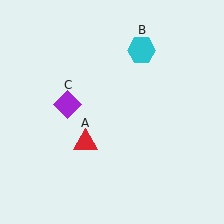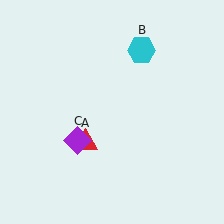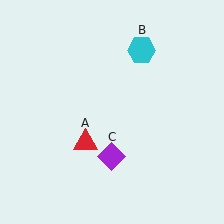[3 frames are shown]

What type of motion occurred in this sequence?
The purple diamond (object C) rotated counterclockwise around the center of the scene.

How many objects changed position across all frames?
1 object changed position: purple diamond (object C).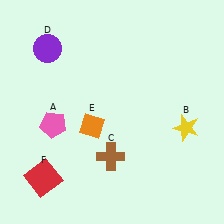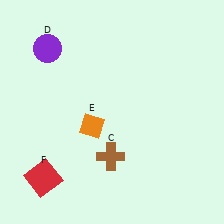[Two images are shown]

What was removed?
The yellow star (B), the pink pentagon (A) were removed in Image 2.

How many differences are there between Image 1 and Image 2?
There are 2 differences between the two images.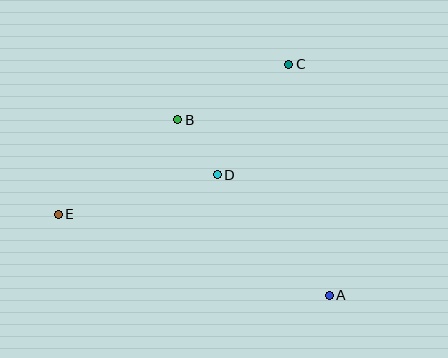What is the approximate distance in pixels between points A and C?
The distance between A and C is approximately 235 pixels.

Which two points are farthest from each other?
Points A and E are farthest from each other.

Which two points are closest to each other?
Points B and D are closest to each other.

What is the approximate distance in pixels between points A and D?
The distance between A and D is approximately 165 pixels.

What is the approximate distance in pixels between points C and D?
The distance between C and D is approximately 132 pixels.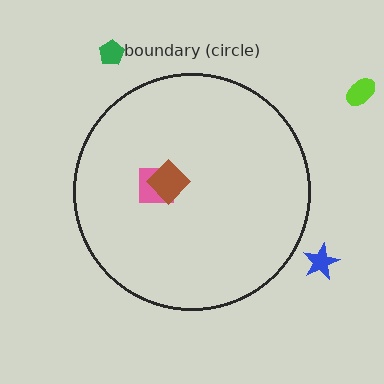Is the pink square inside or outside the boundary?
Inside.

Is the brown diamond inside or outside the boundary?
Inside.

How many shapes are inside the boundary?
2 inside, 3 outside.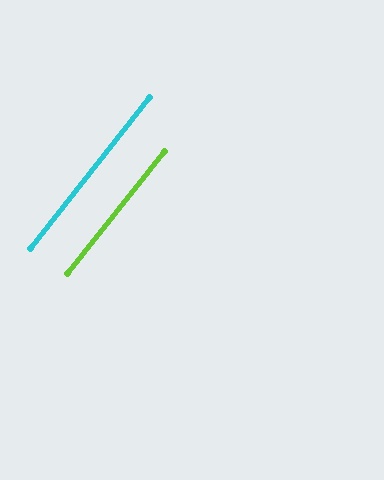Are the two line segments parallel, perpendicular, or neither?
Parallel — their directions differ by only 0.7°.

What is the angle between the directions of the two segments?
Approximately 1 degree.